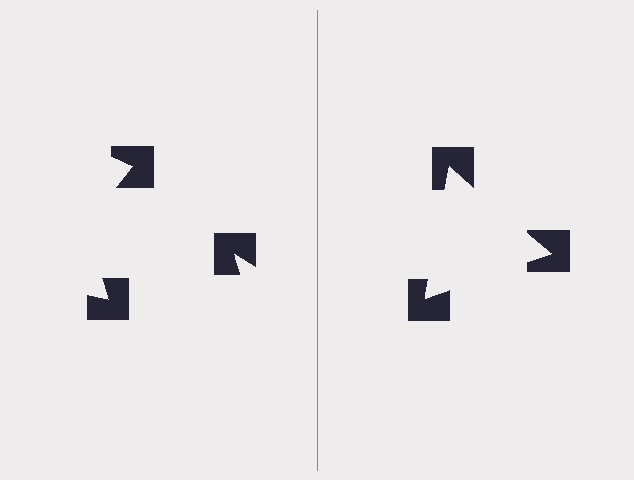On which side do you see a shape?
An illusory triangle appears on the right side. On the left side the wedge cuts are rotated, so no coherent shape forms.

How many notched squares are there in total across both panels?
6 — 3 on each side.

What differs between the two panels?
The notched squares are positioned identically on both sides; only the wedge orientations differ. On the right they align to a triangle; on the left they are misaligned.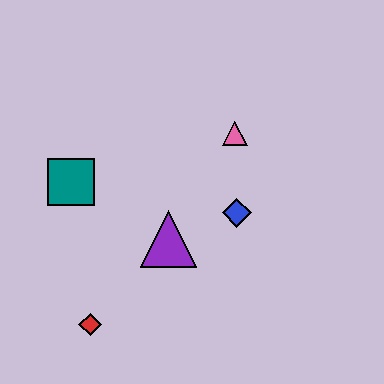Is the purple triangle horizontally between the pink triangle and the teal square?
Yes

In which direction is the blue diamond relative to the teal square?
The blue diamond is to the right of the teal square.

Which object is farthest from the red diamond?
The pink triangle is farthest from the red diamond.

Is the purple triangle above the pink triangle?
No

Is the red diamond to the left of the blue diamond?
Yes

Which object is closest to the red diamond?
The purple triangle is closest to the red diamond.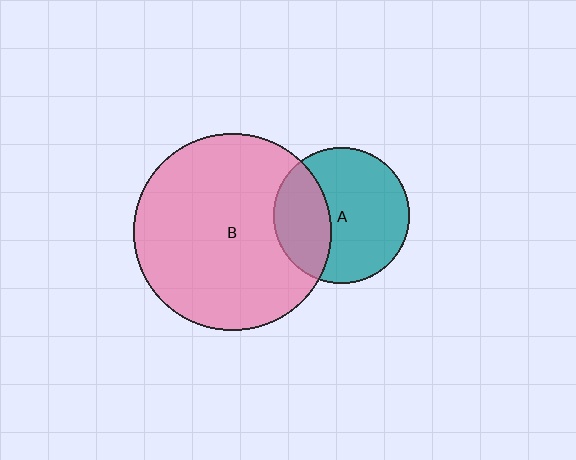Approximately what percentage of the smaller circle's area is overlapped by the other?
Approximately 35%.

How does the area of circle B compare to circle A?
Approximately 2.1 times.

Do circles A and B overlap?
Yes.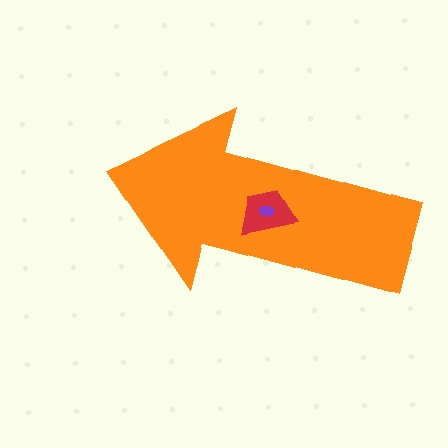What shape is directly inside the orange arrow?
The red trapezoid.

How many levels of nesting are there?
3.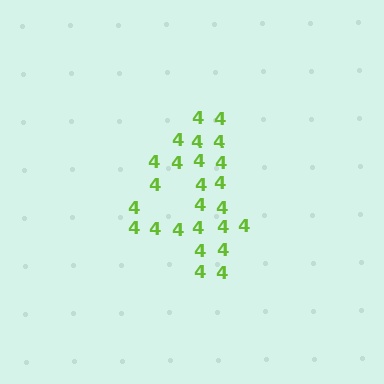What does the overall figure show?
The overall figure shows the digit 4.